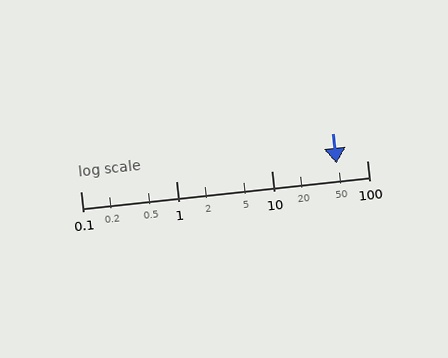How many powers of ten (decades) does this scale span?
The scale spans 3 decades, from 0.1 to 100.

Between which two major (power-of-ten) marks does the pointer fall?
The pointer is between 10 and 100.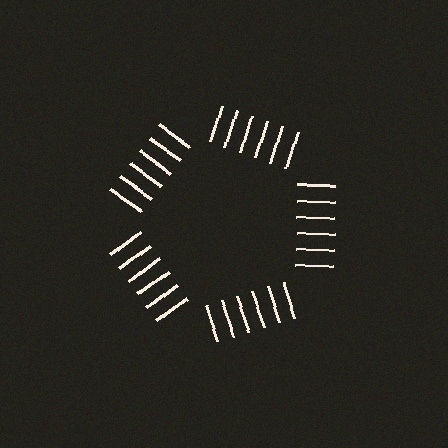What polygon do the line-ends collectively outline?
An illusory pentagon — the line segments terminate on its edges but no continuous stroke is drawn.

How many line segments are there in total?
30 — 6 along each of the 5 edges.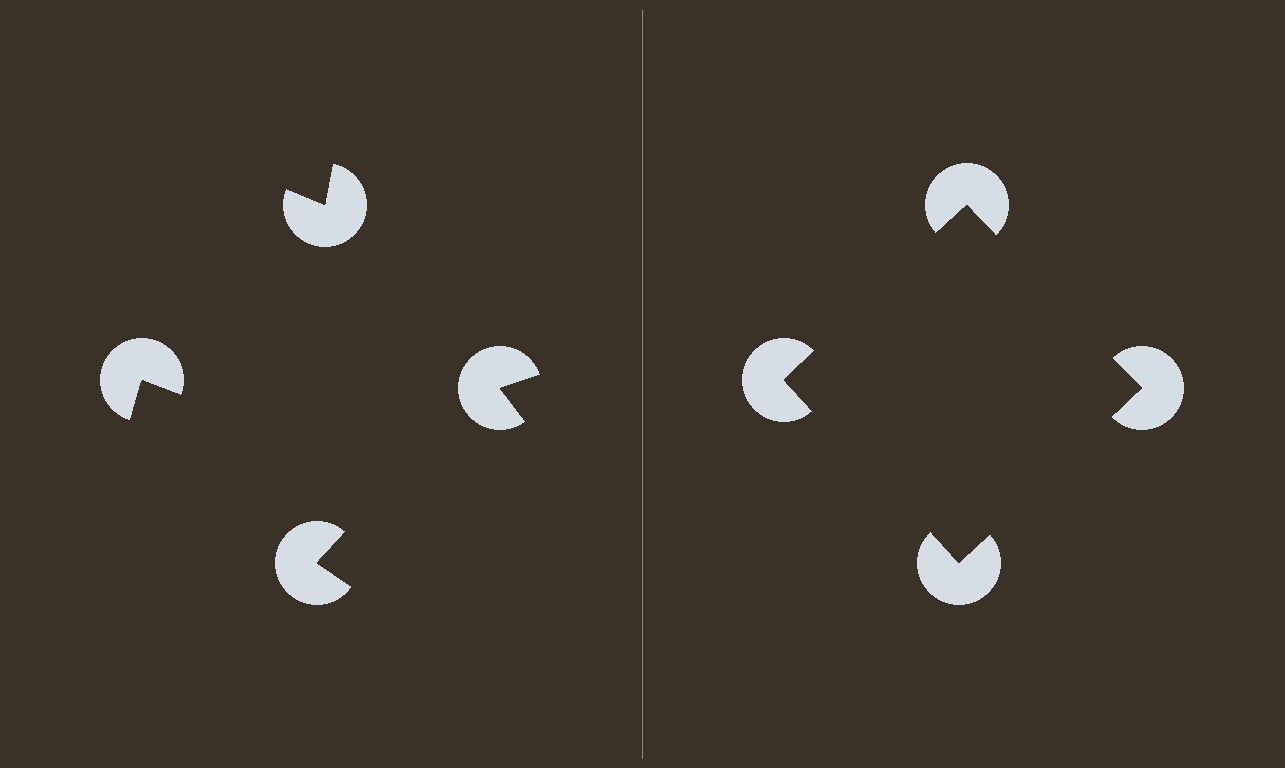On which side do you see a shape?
An illusory square appears on the right side. On the left side the wedge cuts are rotated, so no coherent shape forms.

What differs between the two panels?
The pac-man discs are positioned identically on both sides; only the wedge orientations differ. On the right they align to a square; on the left they are misaligned.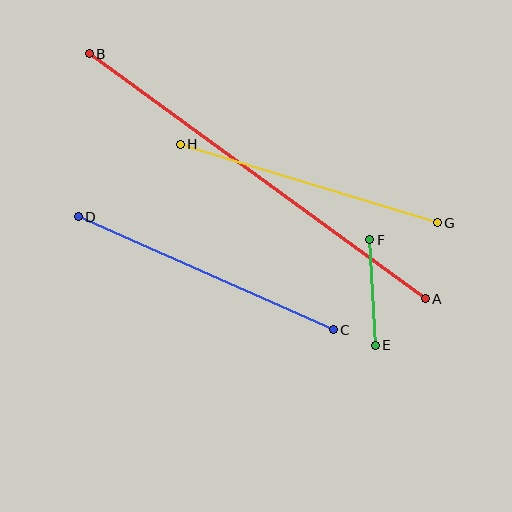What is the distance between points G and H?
The distance is approximately 269 pixels.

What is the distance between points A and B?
The distance is approximately 416 pixels.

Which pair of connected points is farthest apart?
Points A and B are farthest apart.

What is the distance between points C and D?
The distance is approximately 279 pixels.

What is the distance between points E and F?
The distance is approximately 106 pixels.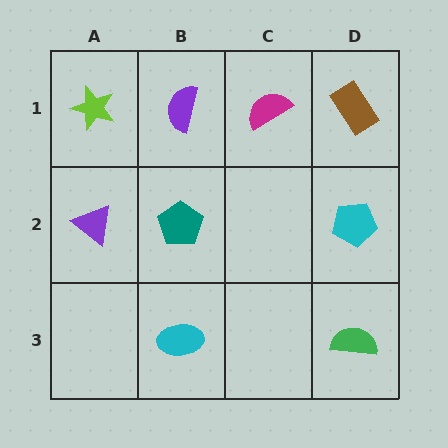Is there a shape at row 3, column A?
No, that cell is empty.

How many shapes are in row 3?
2 shapes.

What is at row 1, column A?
A lime star.